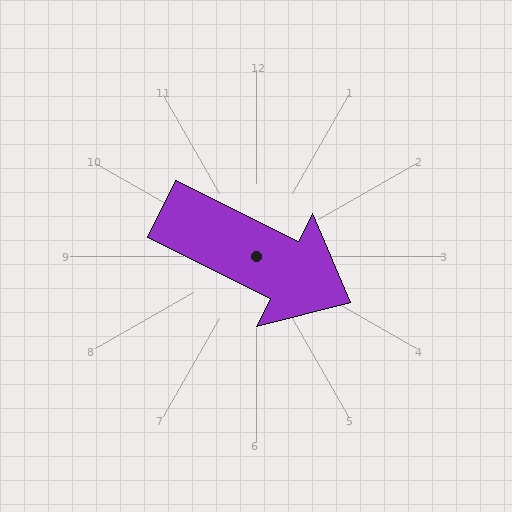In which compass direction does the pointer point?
Southeast.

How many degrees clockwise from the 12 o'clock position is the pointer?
Approximately 116 degrees.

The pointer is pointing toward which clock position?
Roughly 4 o'clock.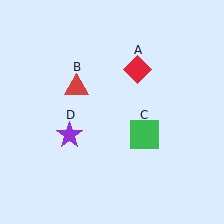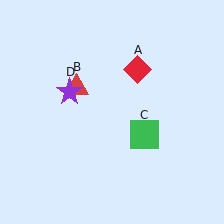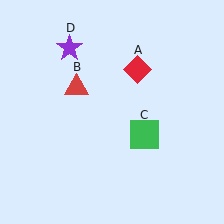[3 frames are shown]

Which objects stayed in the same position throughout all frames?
Red diamond (object A) and red triangle (object B) and green square (object C) remained stationary.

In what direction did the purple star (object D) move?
The purple star (object D) moved up.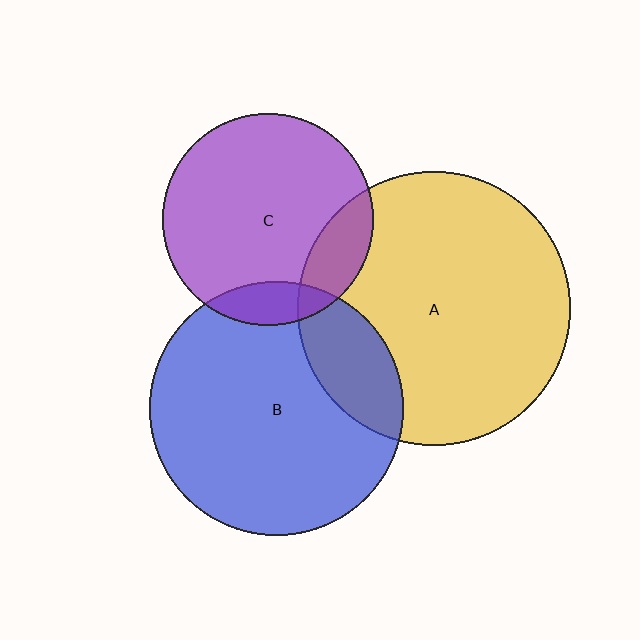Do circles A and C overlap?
Yes.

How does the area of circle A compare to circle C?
Approximately 1.7 times.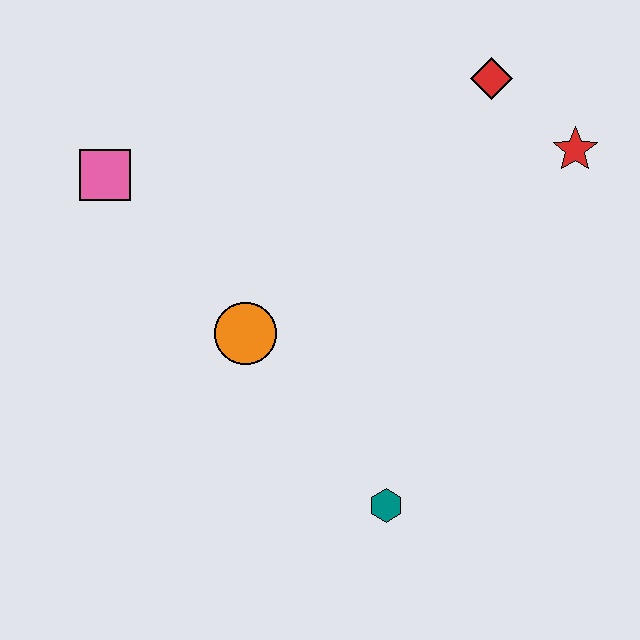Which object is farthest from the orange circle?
The red star is farthest from the orange circle.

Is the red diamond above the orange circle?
Yes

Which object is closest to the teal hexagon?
The orange circle is closest to the teal hexagon.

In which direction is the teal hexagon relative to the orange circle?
The teal hexagon is below the orange circle.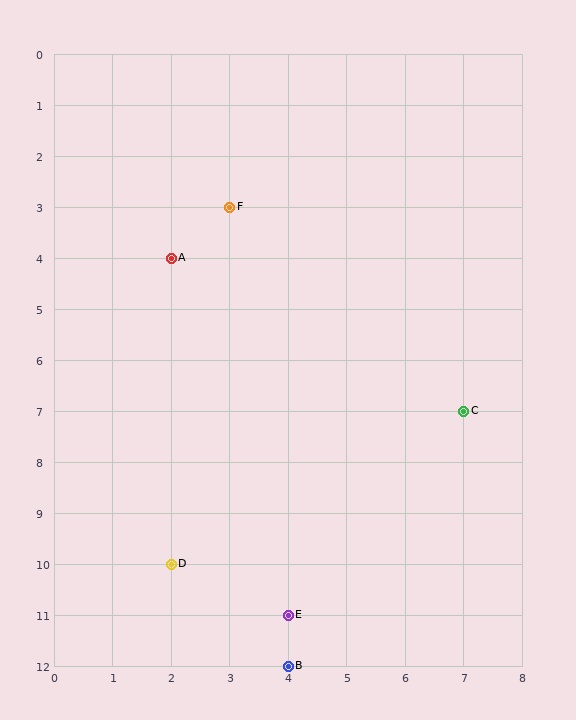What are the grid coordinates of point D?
Point D is at grid coordinates (2, 10).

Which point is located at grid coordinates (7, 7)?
Point C is at (7, 7).